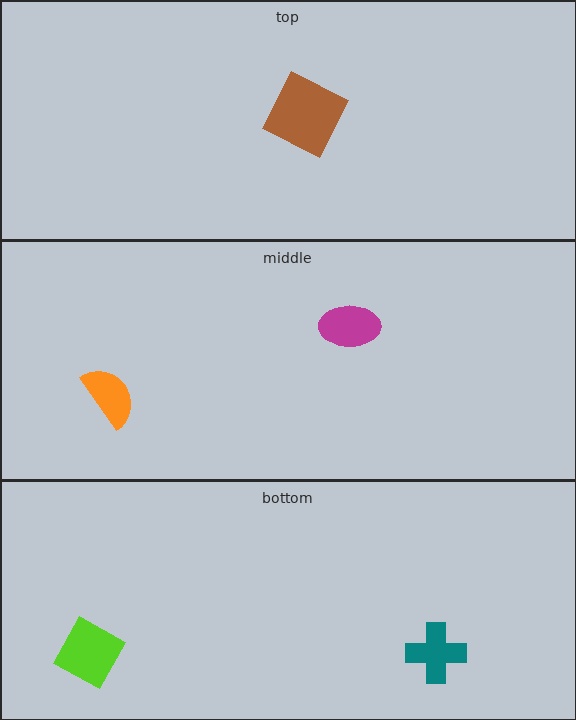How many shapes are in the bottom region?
2.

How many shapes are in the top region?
1.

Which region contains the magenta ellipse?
The middle region.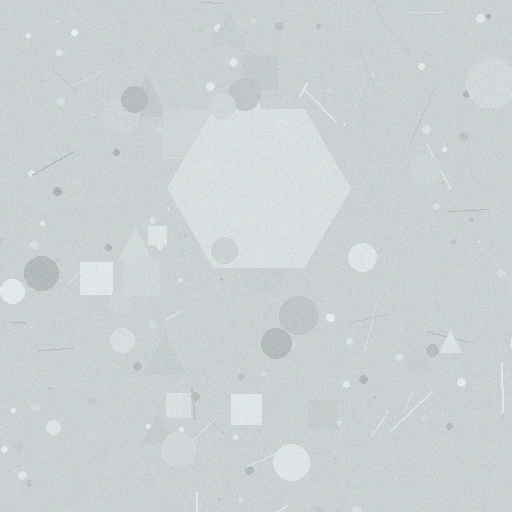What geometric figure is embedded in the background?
A hexagon is embedded in the background.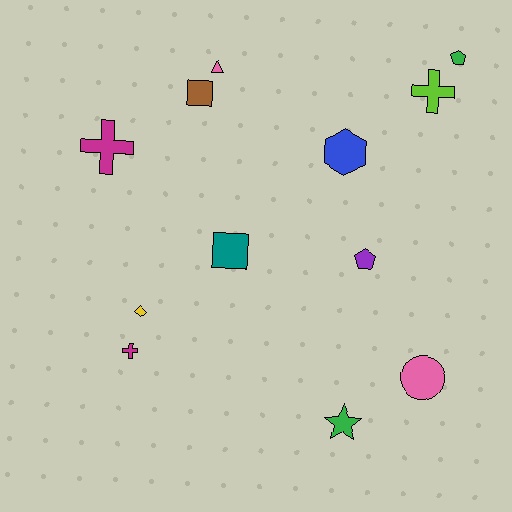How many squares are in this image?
There are 2 squares.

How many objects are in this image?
There are 12 objects.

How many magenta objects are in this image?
There are 2 magenta objects.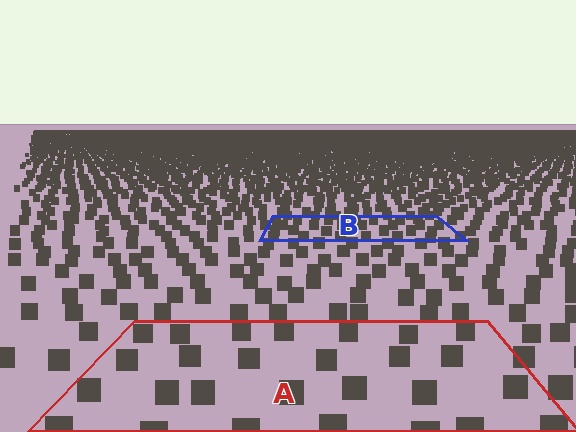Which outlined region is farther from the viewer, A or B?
Region B is farther from the viewer — the texture elements inside it appear smaller and more densely packed.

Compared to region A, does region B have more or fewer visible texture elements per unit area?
Region B has more texture elements per unit area — they are packed more densely because it is farther away.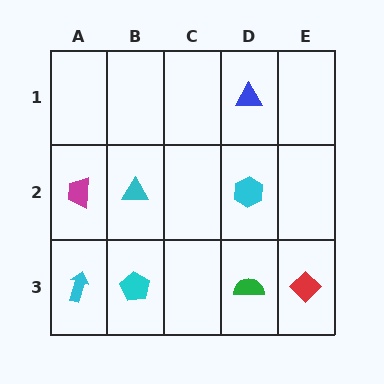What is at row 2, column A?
A magenta trapezoid.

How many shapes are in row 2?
3 shapes.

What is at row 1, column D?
A blue triangle.